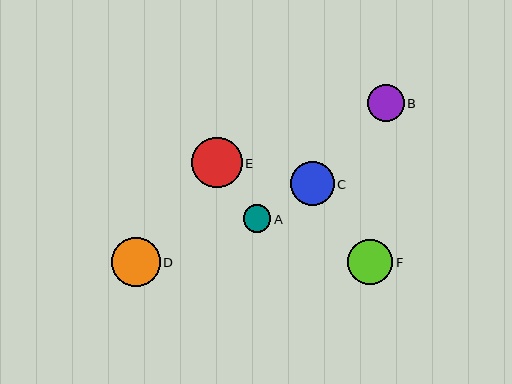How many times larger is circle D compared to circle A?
Circle D is approximately 1.8 times the size of circle A.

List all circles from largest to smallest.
From largest to smallest: E, D, F, C, B, A.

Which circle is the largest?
Circle E is the largest with a size of approximately 50 pixels.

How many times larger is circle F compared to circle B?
Circle F is approximately 1.2 times the size of circle B.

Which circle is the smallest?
Circle A is the smallest with a size of approximately 28 pixels.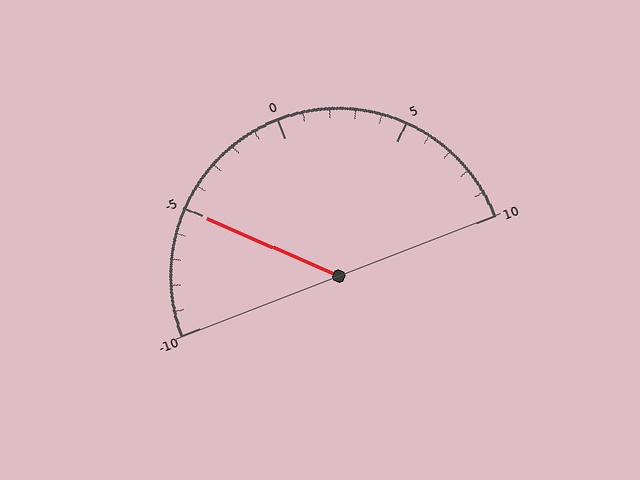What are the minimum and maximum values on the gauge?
The gauge ranges from -10 to 10.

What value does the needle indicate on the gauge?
The needle indicates approximately -5.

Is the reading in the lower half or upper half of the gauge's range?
The reading is in the lower half of the range (-10 to 10).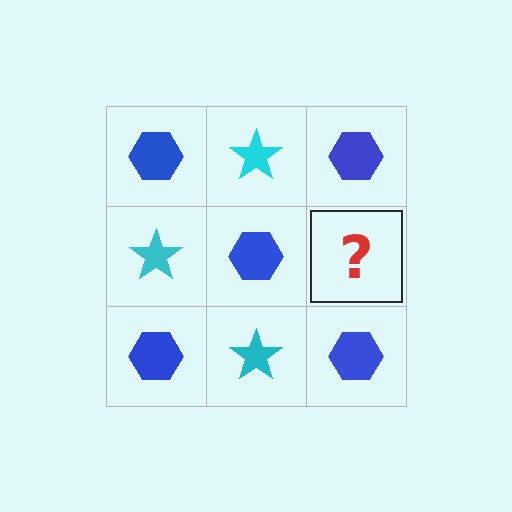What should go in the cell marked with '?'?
The missing cell should contain a cyan star.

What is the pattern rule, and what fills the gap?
The rule is that it alternates blue hexagon and cyan star in a checkerboard pattern. The gap should be filled with a cyan star.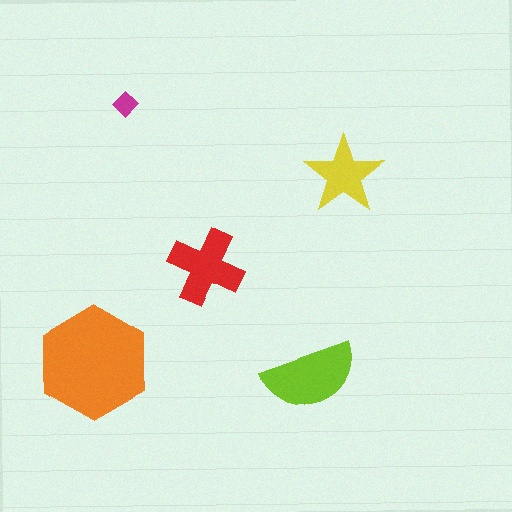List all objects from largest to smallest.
The orange hexagon, the lime semicircle, the red cross, the yellow star, the magenta diamond.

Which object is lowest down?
The lime semicircle is bottommost.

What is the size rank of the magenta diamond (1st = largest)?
5th.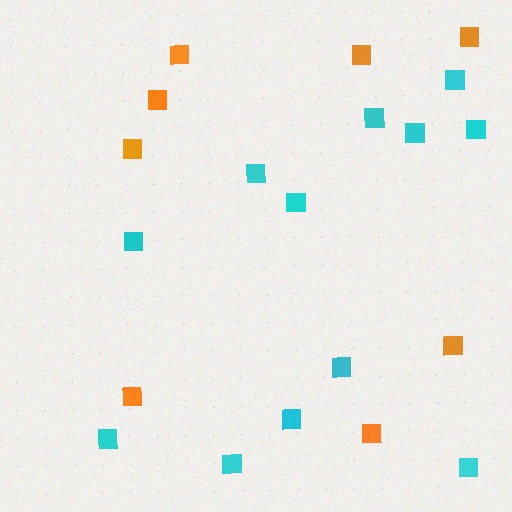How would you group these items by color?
There are 2 groups: one group of cyan squares (12) and one group of orange squares (8).